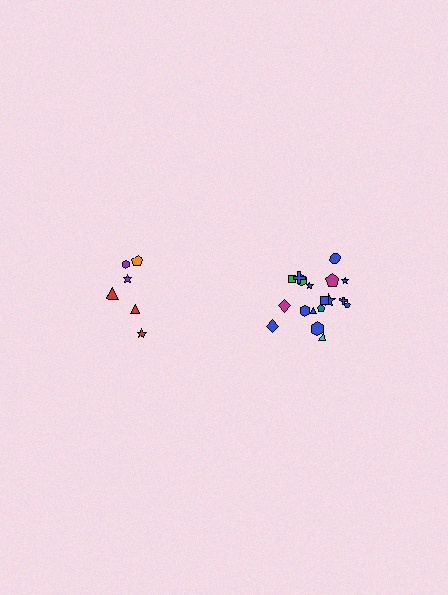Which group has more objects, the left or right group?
The right group.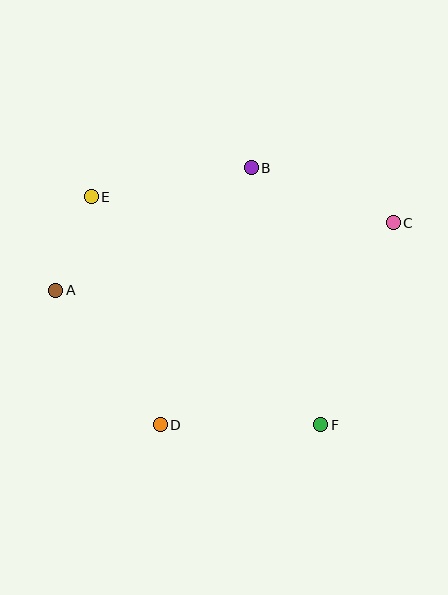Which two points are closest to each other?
Points A and E are closest to each other.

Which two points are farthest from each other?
Points A and C are farthest from each other.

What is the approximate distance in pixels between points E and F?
The distance between E and F is approximately 323 pixels.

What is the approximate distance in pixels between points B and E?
The distance between B and E is approximately 163 pixels.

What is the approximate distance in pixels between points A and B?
The distance between A and B is approximately 231 pixels.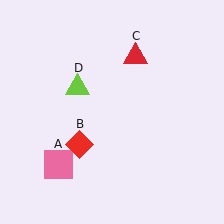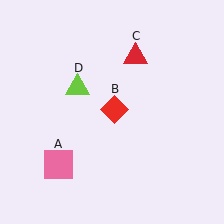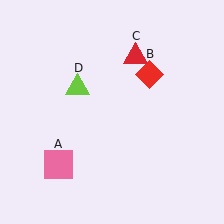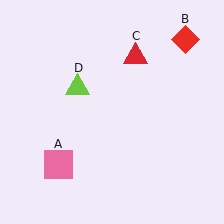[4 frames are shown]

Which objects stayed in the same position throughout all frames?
Pink square (object A) and red triangle (object C) and lime triangle (object D) remained stationary.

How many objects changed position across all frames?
1 object changed position: red diamond (object B).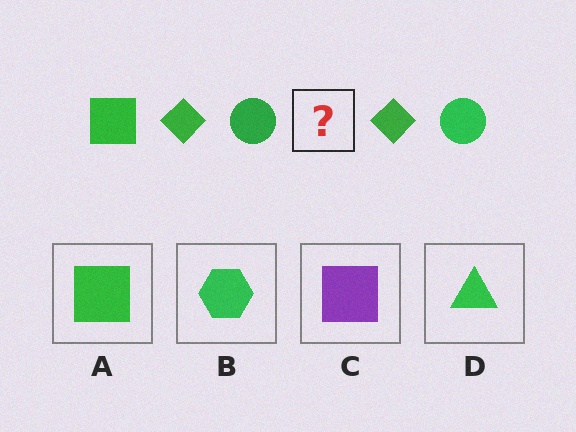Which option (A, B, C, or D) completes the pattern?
A.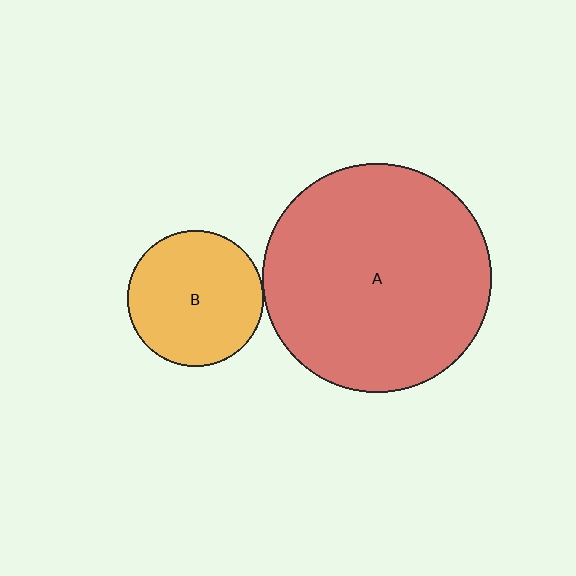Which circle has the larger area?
Circle A (red).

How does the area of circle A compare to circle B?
Approximately 2.8 times.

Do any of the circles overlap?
No, none of the circles overlap.